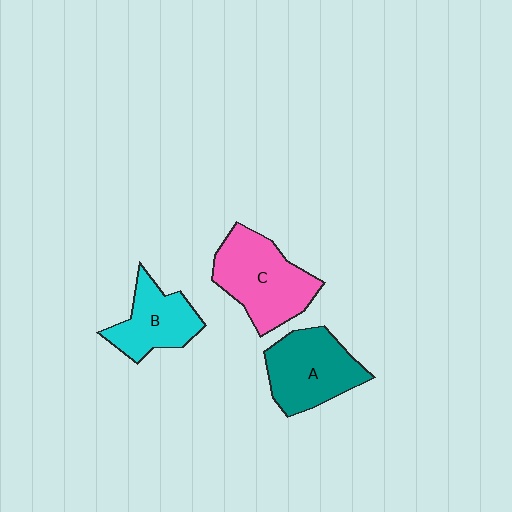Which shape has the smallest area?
Shape B (cyan).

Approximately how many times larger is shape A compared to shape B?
Approximately 1.3 times.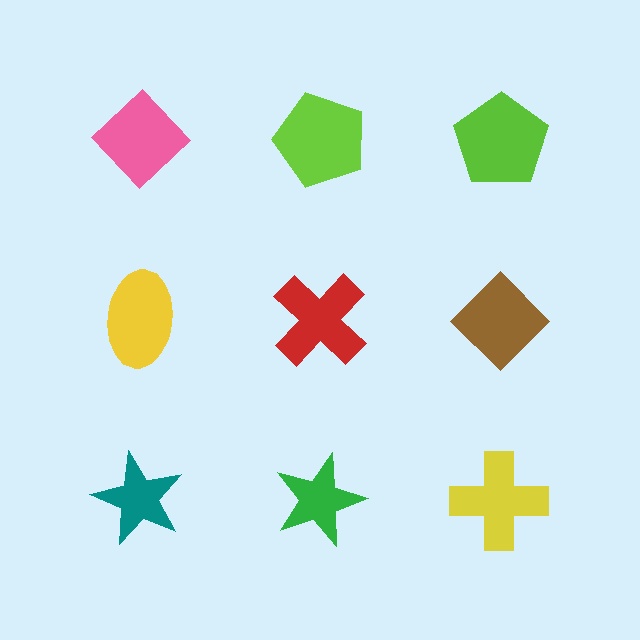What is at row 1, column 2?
A lime pentagon.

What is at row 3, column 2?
A green star.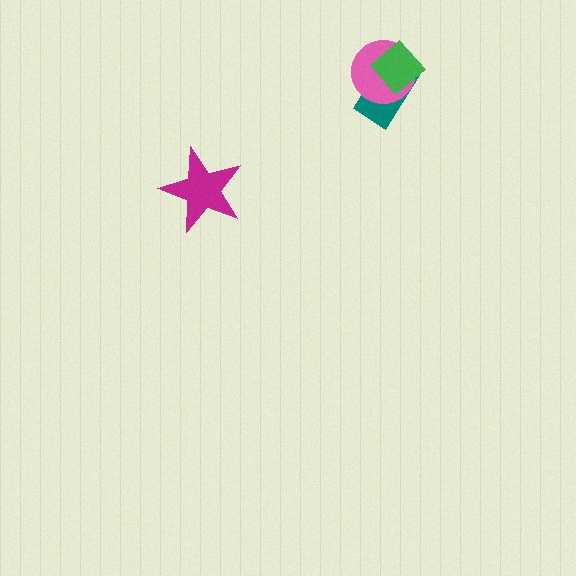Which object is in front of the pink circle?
The green diamond is in front of the pink circle.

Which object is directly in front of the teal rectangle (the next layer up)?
The pink circle is directly in front of the teal rectangle.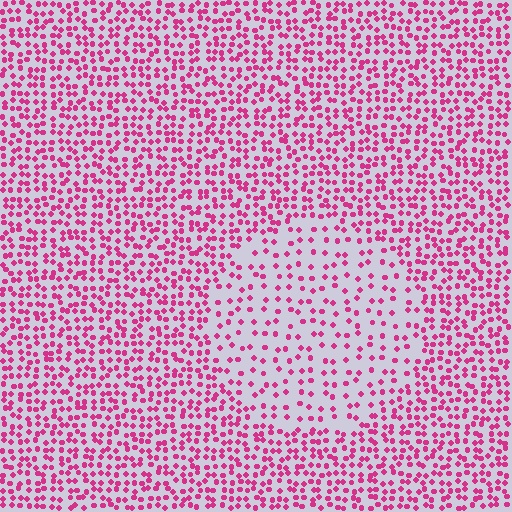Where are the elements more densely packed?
The elements are more densely packed outside the circle boundary.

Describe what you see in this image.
The image contains small magenta elements arranged at two different densities. A circle-shaped region is visible where the elements are less densely packed than the surrounding area.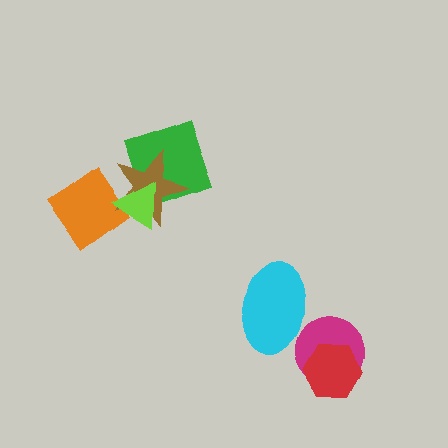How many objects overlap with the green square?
2 objects overlap with the green square.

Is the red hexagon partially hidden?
No, no other shape covers it.